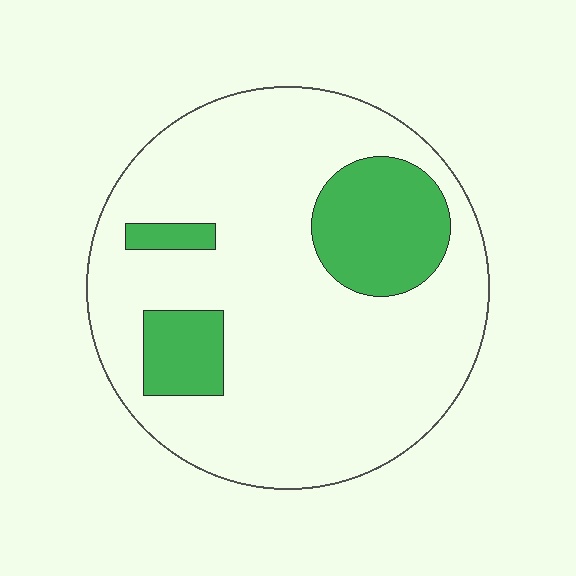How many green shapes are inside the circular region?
3.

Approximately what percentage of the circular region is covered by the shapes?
Approximately 20%.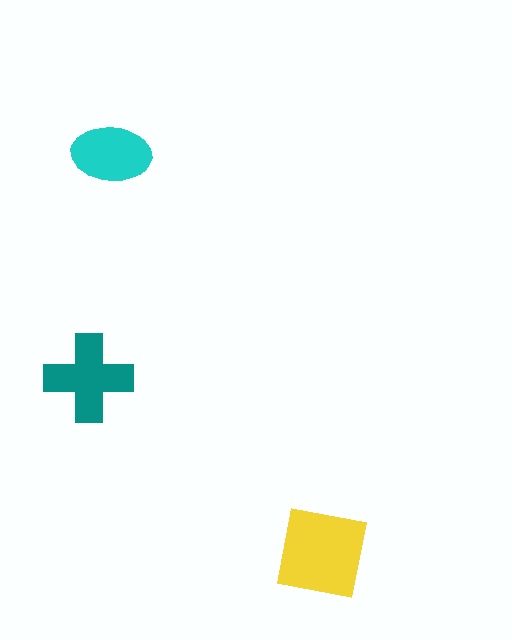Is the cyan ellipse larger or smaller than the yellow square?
Smaller.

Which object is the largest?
The yellow square.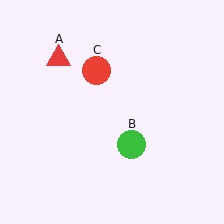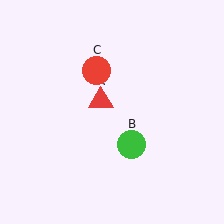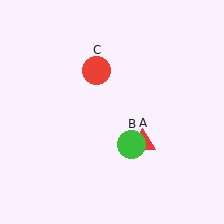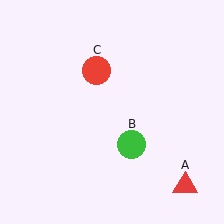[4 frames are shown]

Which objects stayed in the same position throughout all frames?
Green circle (object B) and red circle (object C) remained stationary.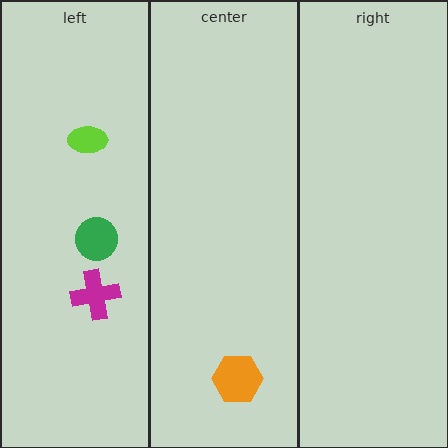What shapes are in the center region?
The orange hexagon.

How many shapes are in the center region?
1.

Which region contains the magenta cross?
The left region.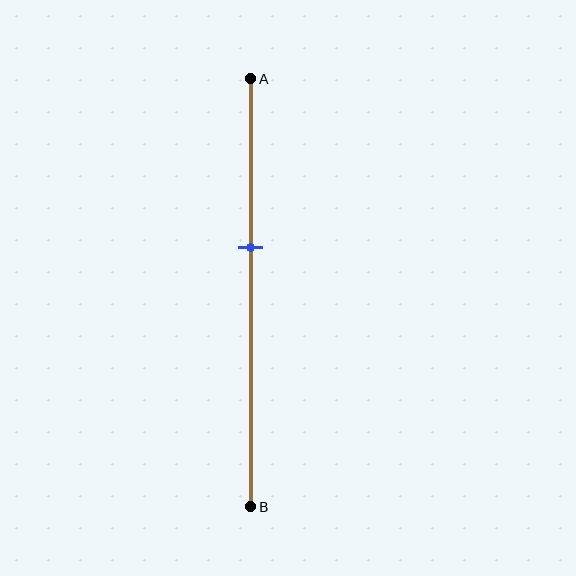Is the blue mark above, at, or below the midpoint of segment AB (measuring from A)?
The blue mark is above the midpoint of segment AB.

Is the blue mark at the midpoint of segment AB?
No, the mark is at about 40% from A, not at the 50% midpoint.